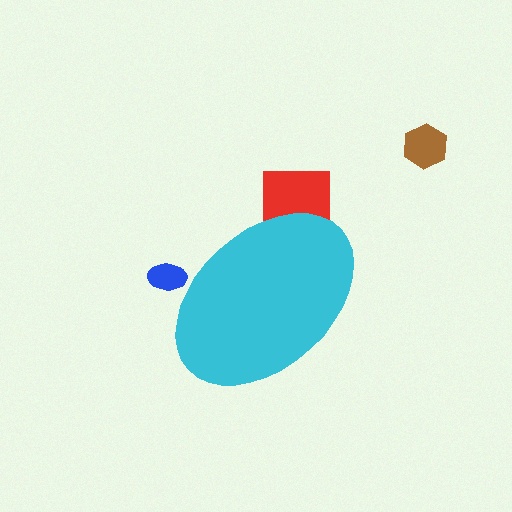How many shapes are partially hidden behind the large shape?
2 shapes are partially hidden.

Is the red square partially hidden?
Yes, the red square is partially hidden behind the cyan ellipse.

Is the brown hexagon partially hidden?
No, the brown hexagon is fully visible.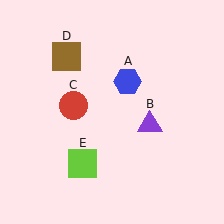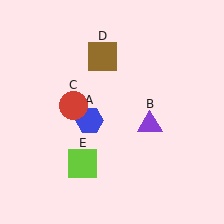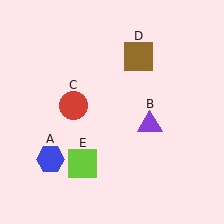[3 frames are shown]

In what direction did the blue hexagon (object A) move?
The blue hexagon (object A) moved down and to the left.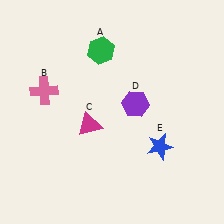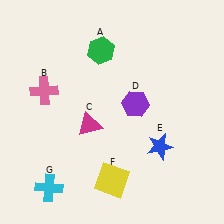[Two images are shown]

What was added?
A yellow square (F), a cyan cross (G) were added in Image 2.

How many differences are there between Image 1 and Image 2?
There are 2 differences between the two images.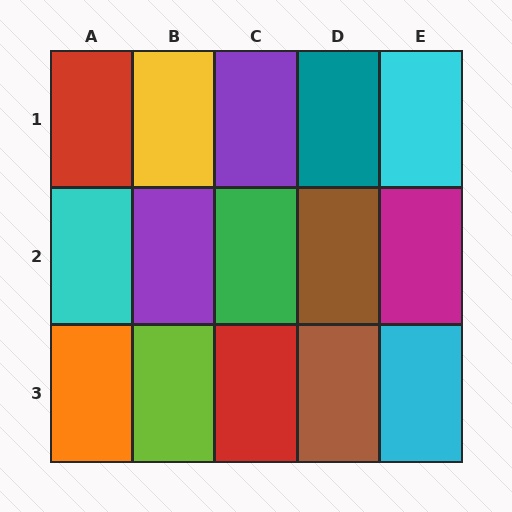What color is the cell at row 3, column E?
Cyan.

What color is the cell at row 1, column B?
Yellow.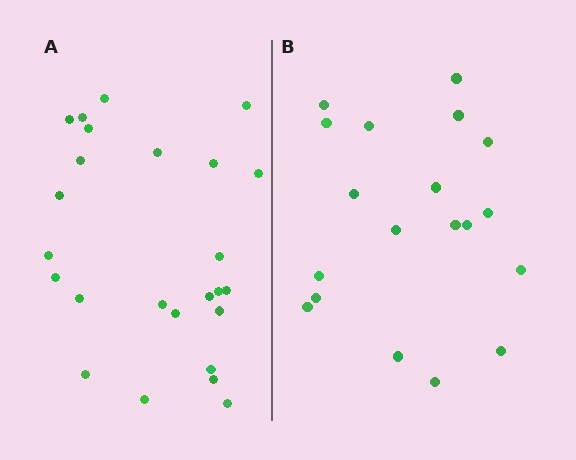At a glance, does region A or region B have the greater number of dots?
Region A (the left region) has more dots.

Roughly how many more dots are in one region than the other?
Region A has about 6 more dots than region B.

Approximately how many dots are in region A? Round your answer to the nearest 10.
About 20 dots. (The exact count is 25, which rounds to 20.)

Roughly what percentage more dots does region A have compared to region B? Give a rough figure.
About 30% more.